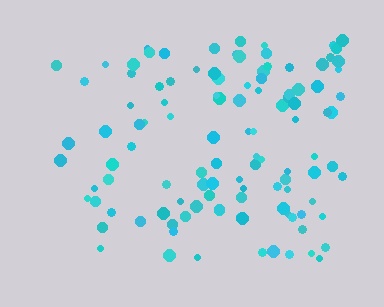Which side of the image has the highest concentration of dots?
The right.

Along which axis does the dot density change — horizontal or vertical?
Horizontal.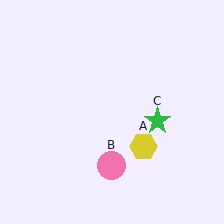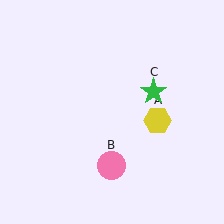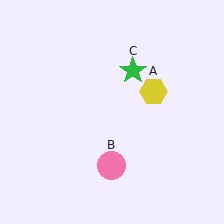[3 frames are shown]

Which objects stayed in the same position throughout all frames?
Pink circle (object B) remained stationary.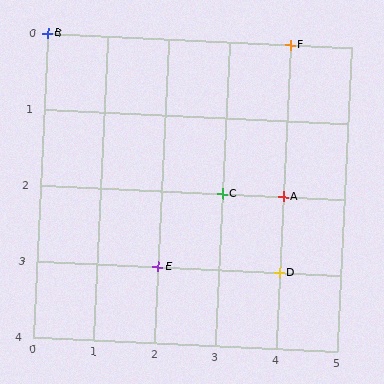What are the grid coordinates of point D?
Point D is at grid coordinates (4, 3).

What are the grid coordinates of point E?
Point E is at grid coordinates (2, 3).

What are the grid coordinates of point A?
Point A is at grid coordinates (4, 2).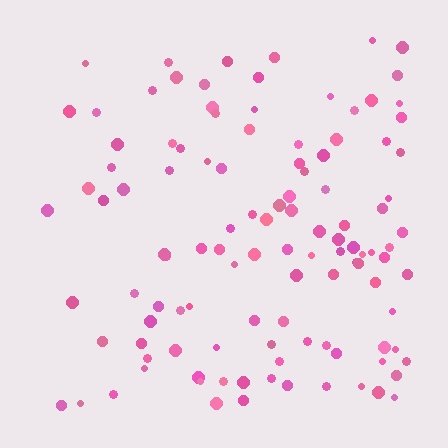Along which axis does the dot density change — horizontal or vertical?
Horizontal.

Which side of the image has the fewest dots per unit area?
The left.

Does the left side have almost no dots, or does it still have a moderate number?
Still a moderate number, just noticeably fewer than the right.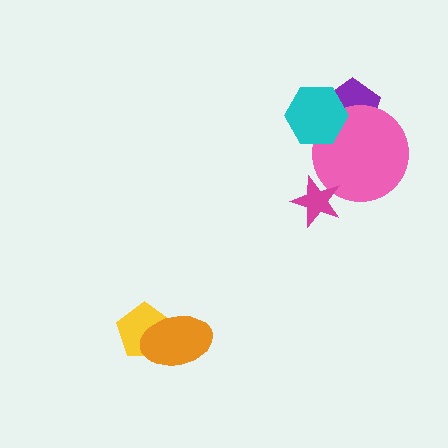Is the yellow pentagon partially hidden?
Yes, it is partially covered by another shape.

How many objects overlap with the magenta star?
1 object overlaps with the magenta star.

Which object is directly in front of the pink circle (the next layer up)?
The magenta star is directly in front of the pink circle.